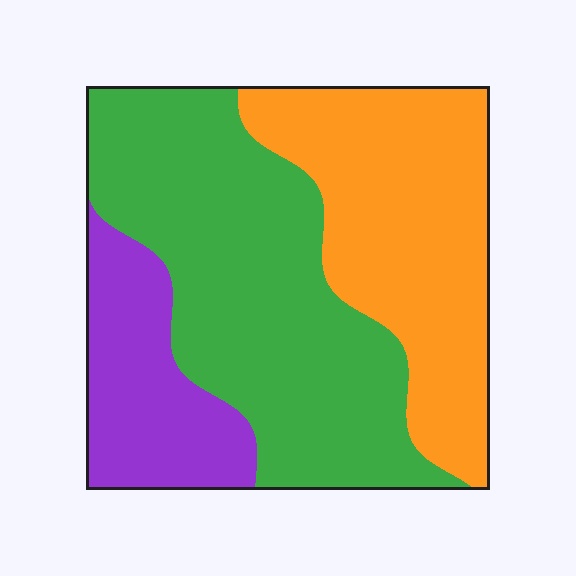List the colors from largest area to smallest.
From largest to smallest: green, orange, purple.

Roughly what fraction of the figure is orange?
Orange takes up about one third (1/3) of the figure.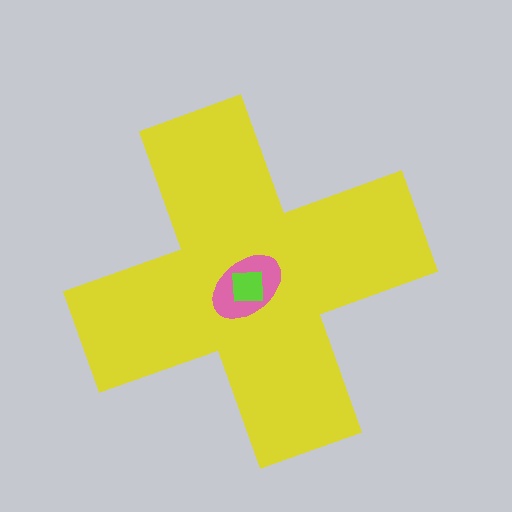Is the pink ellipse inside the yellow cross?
Yes.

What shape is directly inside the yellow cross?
The pink ellipse.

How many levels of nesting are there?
3.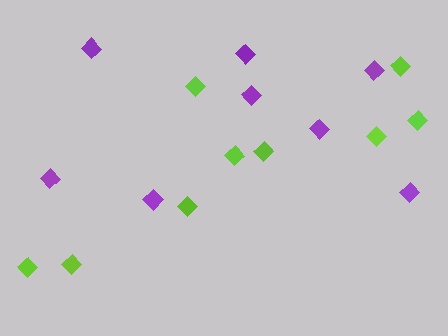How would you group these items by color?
There are 2 groups: one group of purple diamonds (8) and one group of lime diamonds (9).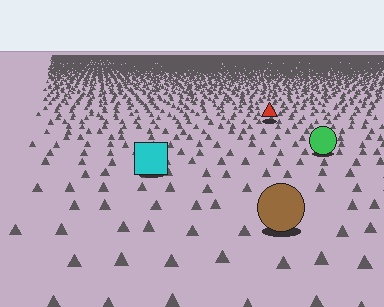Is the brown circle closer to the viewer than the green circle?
Yes. The brown circle is closer — you can tell from the texture gradient: the ground texture is coarser near it.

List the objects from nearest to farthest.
From nearest to farthest: the brown circle, the cyan square, the green circle, the red triangle.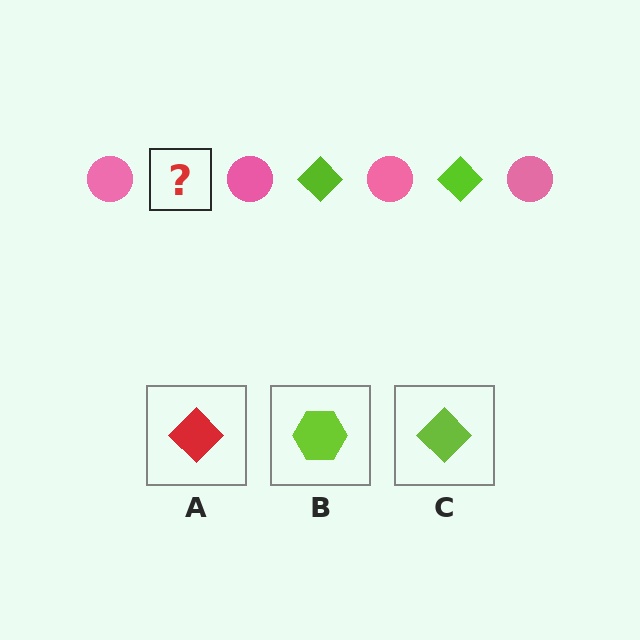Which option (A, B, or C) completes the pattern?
C.